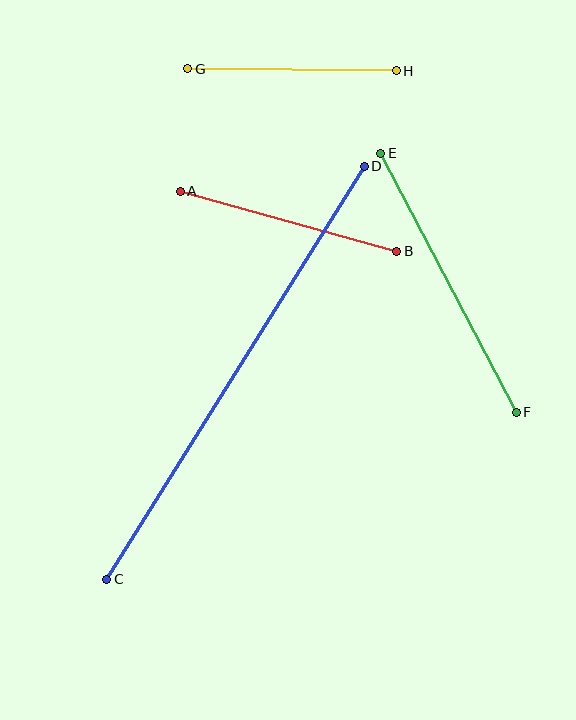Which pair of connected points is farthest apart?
Points C and D are farthest apart.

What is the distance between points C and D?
The distance is approximately 487 pixels.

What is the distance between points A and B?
The distance is approximately 225 pixels.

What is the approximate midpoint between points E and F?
The midpoint is at approximately (449, 283) pixels.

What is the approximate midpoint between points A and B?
The midpoint is at approximately (288, 221) pixels.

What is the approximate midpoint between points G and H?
The midpoint is at approximately (292, 70) pixels.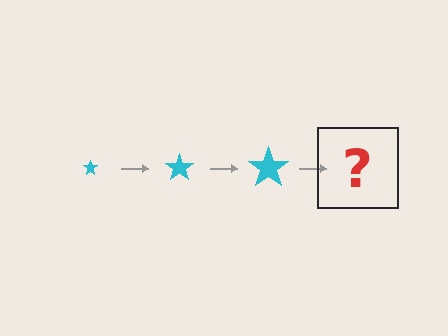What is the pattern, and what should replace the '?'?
The pattern is that the star gets progressively larger each step. The '?' should be a cyan star, larger than the previous one.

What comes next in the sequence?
The next element should be a cyan star, larger than the previous one.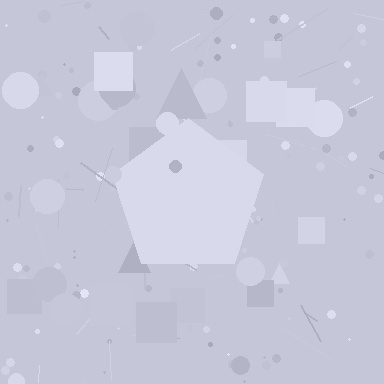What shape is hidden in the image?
A pentagon is hidden in the image.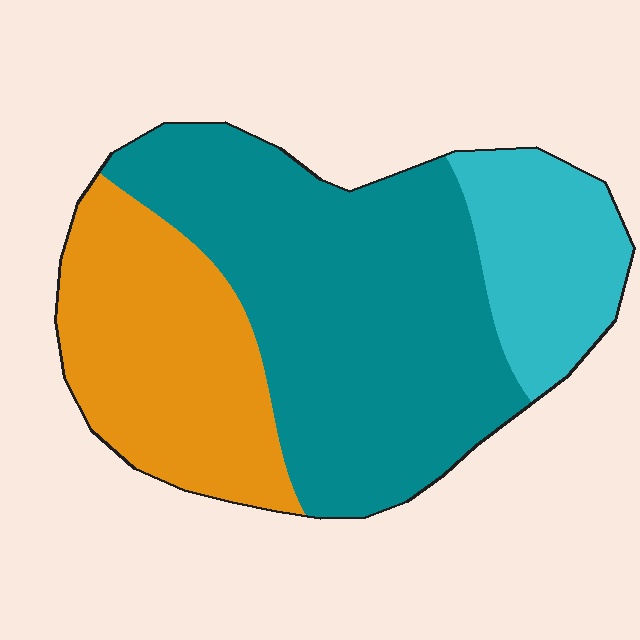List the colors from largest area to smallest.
From largest to smallest: teal, orange, cyan.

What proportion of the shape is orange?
Orange takes up about one third (1/3) of the shape.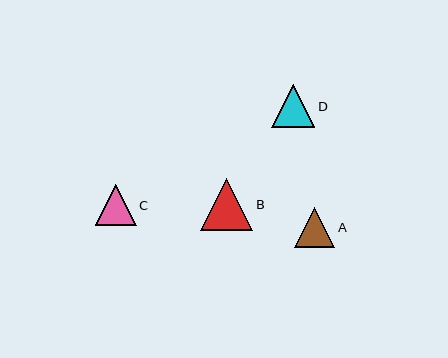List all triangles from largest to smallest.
From largest to smallest: B, D, C, A.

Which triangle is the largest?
Triangle B is the largest with a size of approximately 52 pixels.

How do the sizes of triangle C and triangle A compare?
Triangle C and triangle A are approximately the same size.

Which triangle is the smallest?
Triangle A is the smallest with a size of approximately 40 pixels.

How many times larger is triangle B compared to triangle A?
Triangle B is approximately 1.3 times the size of triangle A.